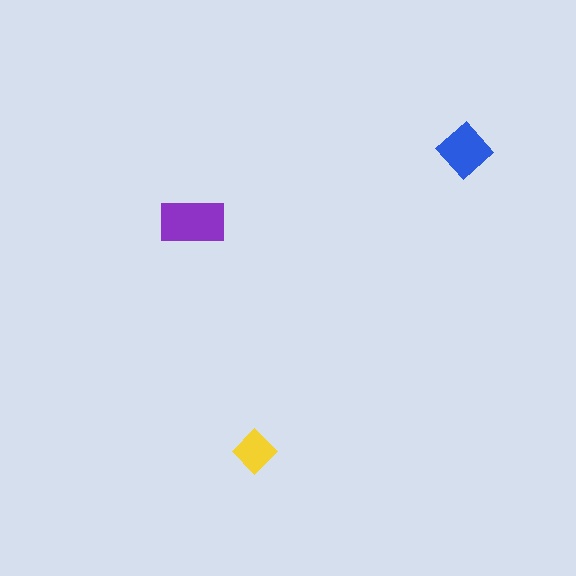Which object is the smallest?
The yellow diamond.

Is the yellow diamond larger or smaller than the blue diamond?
Smaller.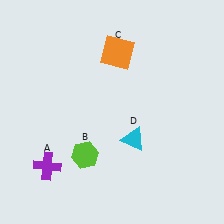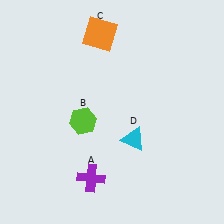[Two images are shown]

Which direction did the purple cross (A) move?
The purple cross (A) moved right.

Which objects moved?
The objects that moved are: the purple cross (A), the lime hexagon (B), the orange square (C).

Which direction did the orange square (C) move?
The orange square (C) moved up.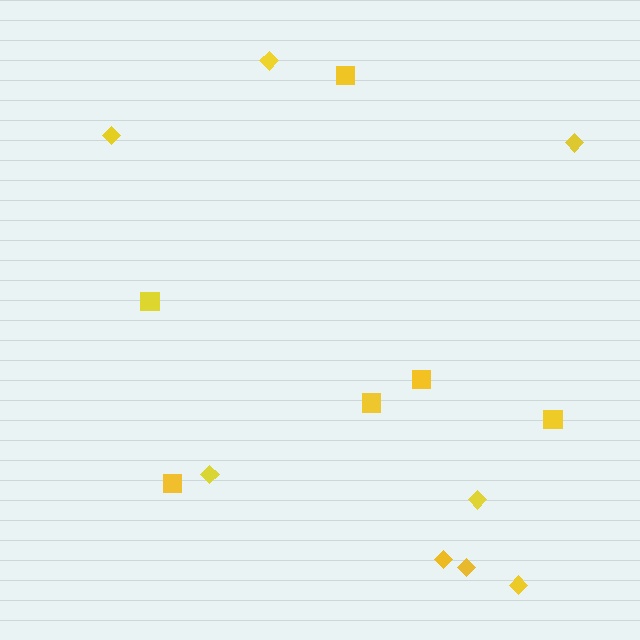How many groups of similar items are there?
There are 2 groups: one group of diamonds (8) and one group of squares (6).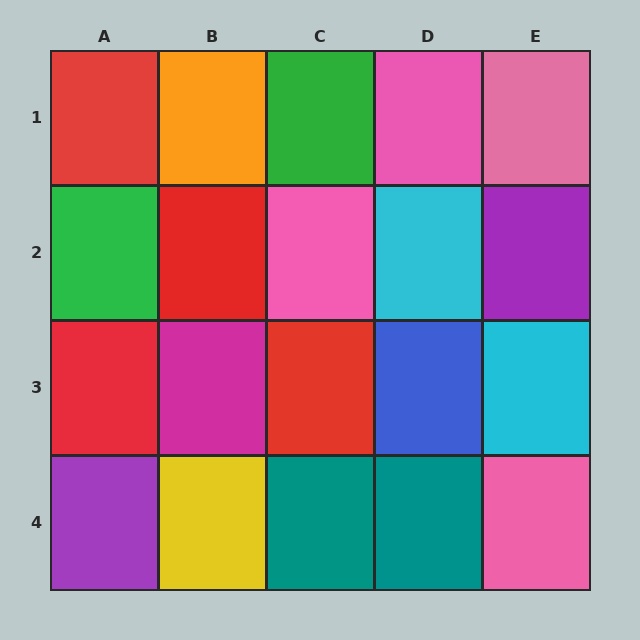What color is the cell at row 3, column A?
Red.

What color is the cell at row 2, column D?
Cyan.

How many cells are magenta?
1 cell is magenta.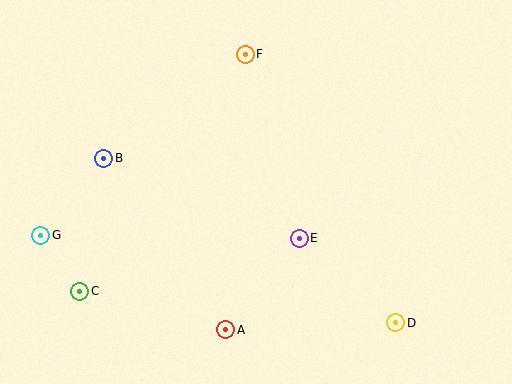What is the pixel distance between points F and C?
The distance between F and C is 289 pixels.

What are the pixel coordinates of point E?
Point E is at (299, 238).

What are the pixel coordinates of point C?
Point C is at (80, 291).